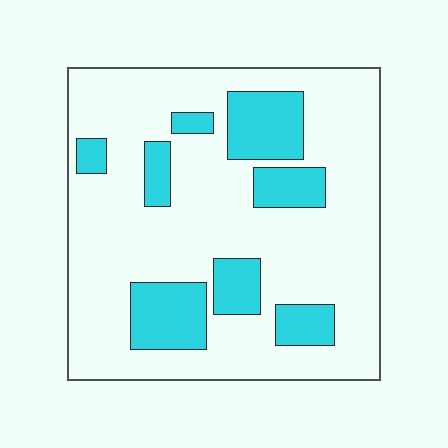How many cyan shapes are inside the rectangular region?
8.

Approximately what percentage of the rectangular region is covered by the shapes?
Approximately 25%.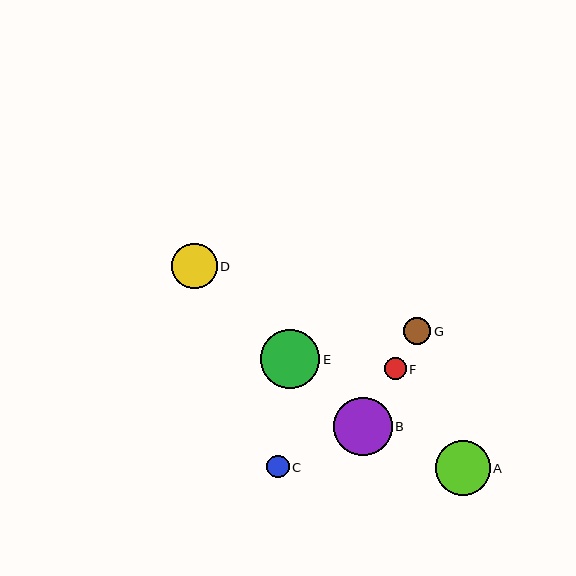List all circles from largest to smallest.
From largest to smallest: E, B, A, D, G, C, F.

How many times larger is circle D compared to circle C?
Circle D is approximately 2.0 times the size of circle C.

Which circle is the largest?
Circle E is the largest with a size of approximately 59 pixels.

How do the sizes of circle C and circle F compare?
Circle C and circle F are approximately the same size.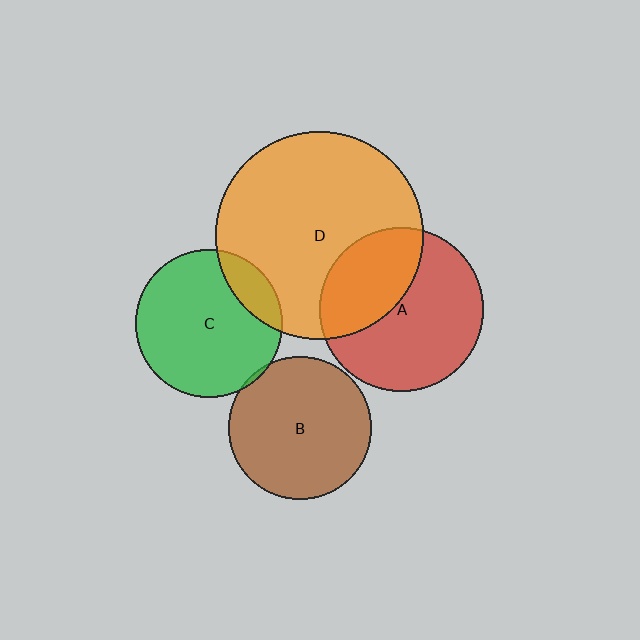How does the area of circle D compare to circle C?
Approximately 2.0 times.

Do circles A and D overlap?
Yes.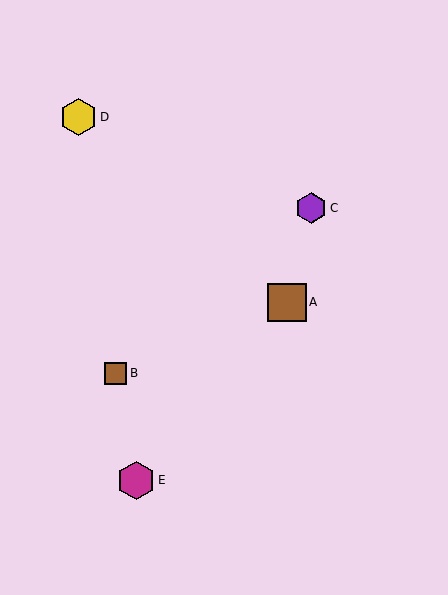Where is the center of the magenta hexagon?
The center of the magenta hexagon is at (136, 481).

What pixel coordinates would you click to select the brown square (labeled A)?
Click at (287, 302) to select the brown square A.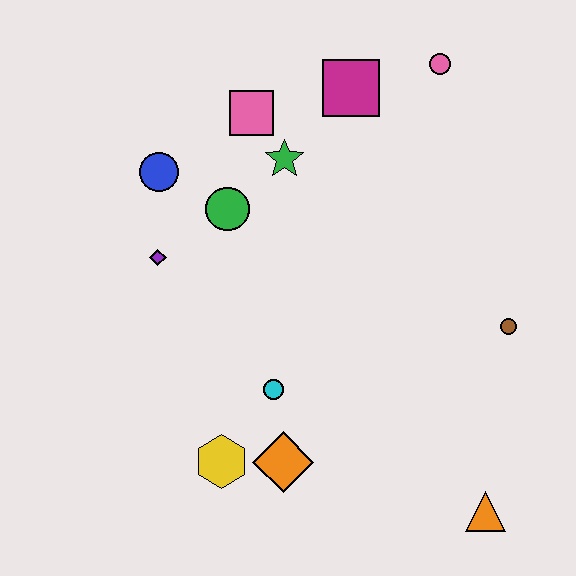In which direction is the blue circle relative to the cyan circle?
The blue circle is above the cyan circle.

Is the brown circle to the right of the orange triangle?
Yes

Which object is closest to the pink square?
The green star is closest to the pink square.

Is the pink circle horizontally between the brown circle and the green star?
Yes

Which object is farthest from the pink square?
The orange triangle is farthest from the pink square.